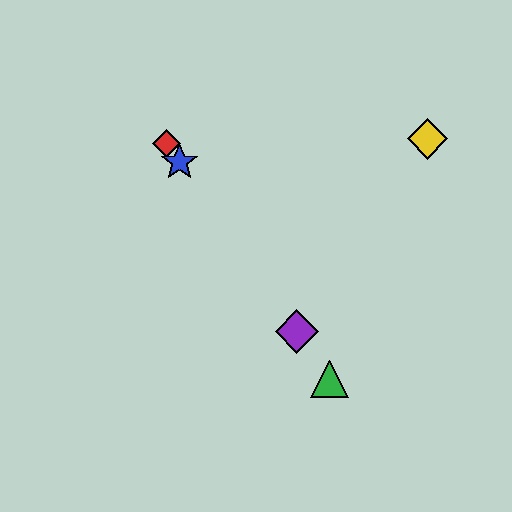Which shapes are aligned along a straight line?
The red diamond, the blue star, the green triangle, the purple diamond are aligned along a straight line.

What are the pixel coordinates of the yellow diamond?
The yellow diamond is at (428, 139).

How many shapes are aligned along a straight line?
4 shapes (the red diamond, the blue star, the green triangle, the purple diamond) are aligned along a straight line.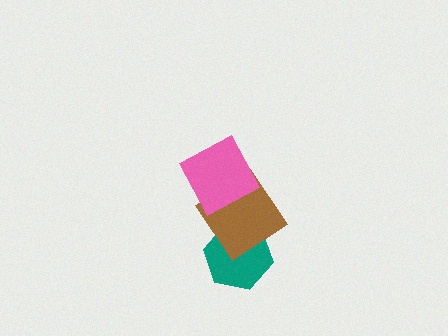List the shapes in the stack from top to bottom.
From top to bottom: the pink square, the brown diamond, the teal hexagon.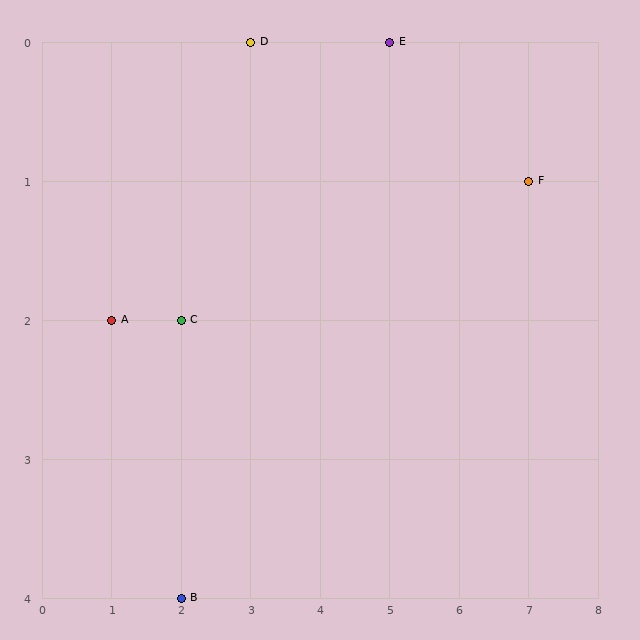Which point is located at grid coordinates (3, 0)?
Point D is at (3, 0).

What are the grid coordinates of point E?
Point E is at grid coordinates (5, 0).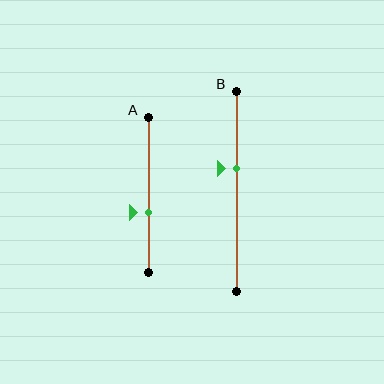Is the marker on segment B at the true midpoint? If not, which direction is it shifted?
No, the marker on segment B is shifted upward by about 11% of the segment length.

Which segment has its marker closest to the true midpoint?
Segment B has its marker closest to the true midpoint.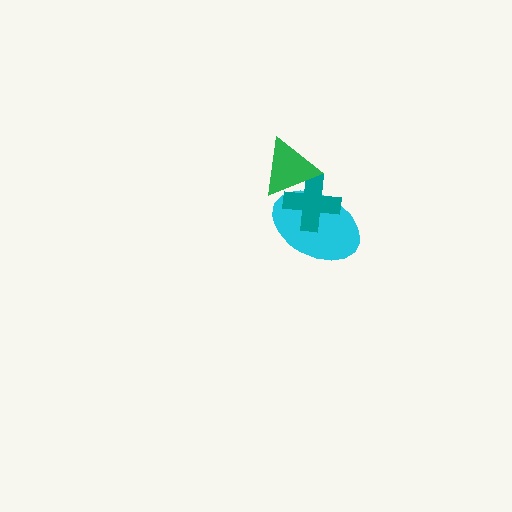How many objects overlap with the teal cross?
2 objects overlap with the teal cross.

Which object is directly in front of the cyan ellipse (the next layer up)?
The teal cross is directly in front of the cyan ellipse.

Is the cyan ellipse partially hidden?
Yes, it is partially covered by another shape.